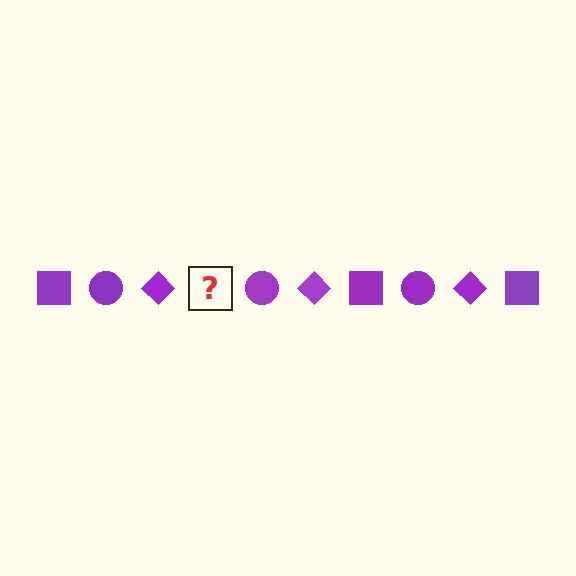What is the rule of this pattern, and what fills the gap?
The rule is that the pattern cycles through square, circle, diamond shapes in purple. The gap should be filled with a purple square.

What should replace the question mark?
The question mark should be replaced with a purple square.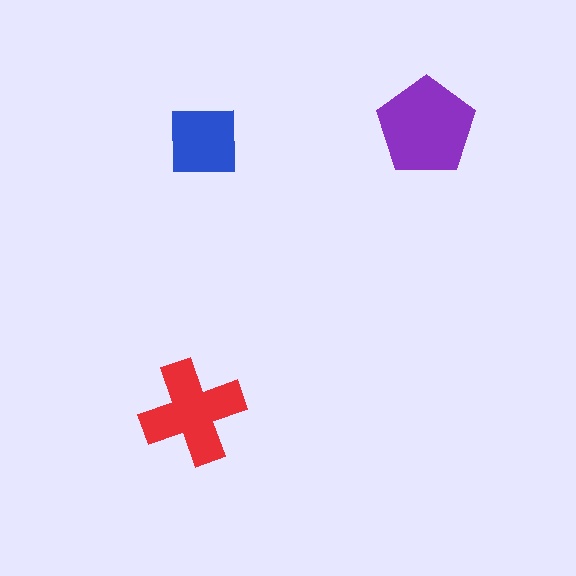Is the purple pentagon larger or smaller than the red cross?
Larger.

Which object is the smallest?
The blue square.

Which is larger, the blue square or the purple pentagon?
The purple pentagon.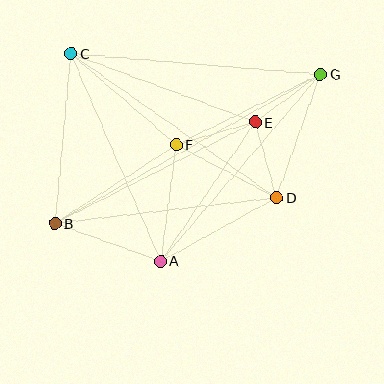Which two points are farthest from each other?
Points B and G are farthest from each other.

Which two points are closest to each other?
Points D and E are closest to each other.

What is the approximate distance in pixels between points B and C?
The distance between B and C is approximately 171 pixels.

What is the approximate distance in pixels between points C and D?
The distance between C and D is approximately 251 pixels.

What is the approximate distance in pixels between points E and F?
The distance between E and F is approximately 82 pixels.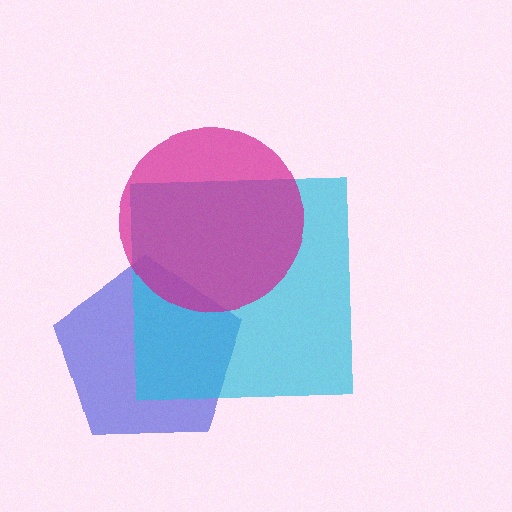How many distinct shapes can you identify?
There are 3 distinct shapes: a blue pentagon, a cyan square, a magenta circle.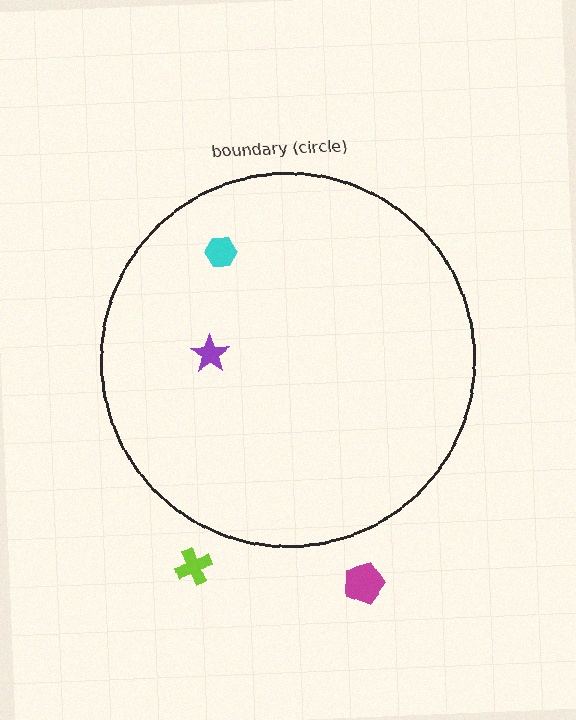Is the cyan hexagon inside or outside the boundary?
Inside.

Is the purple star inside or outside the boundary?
Inside.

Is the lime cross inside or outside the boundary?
Outside.